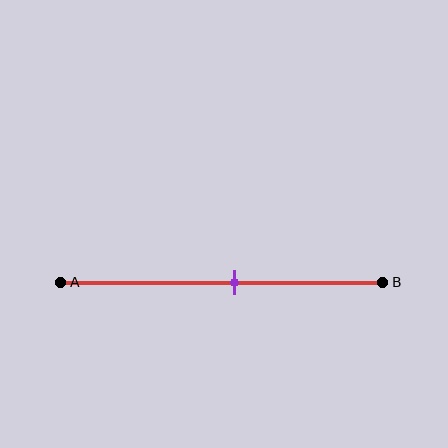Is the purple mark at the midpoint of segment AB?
No, the mark is at about 55% from A, not at the 50% midpoint.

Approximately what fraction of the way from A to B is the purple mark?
The purple mark is approximately 55% of the way from A to B.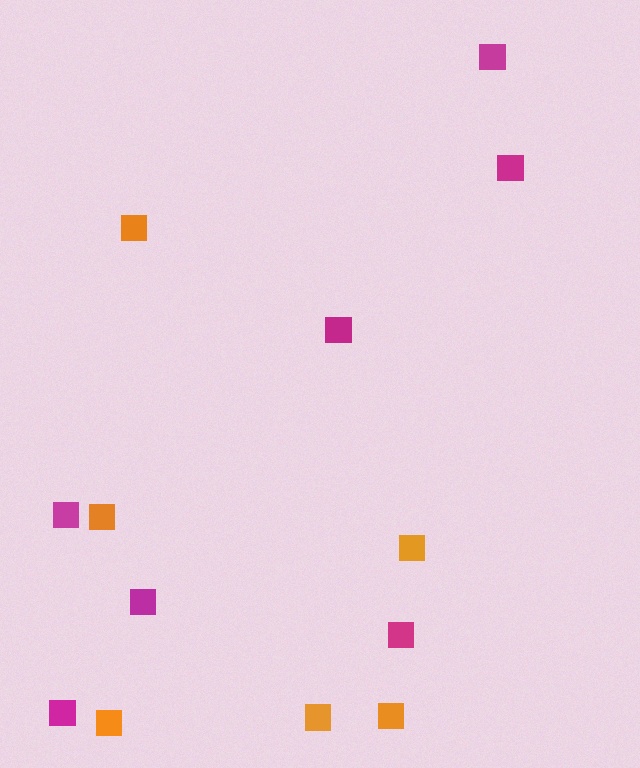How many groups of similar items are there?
There are 2 groups: one group of magenta squares (7) and one group of orange squares (6).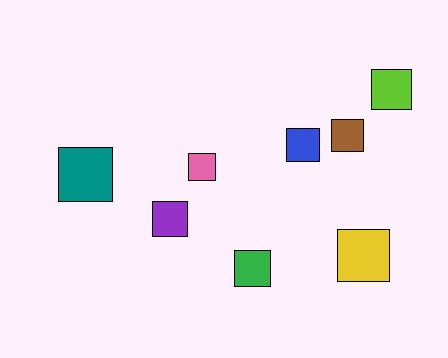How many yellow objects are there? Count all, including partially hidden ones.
There is 1 yellow object.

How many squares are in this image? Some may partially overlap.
There are 8 squares.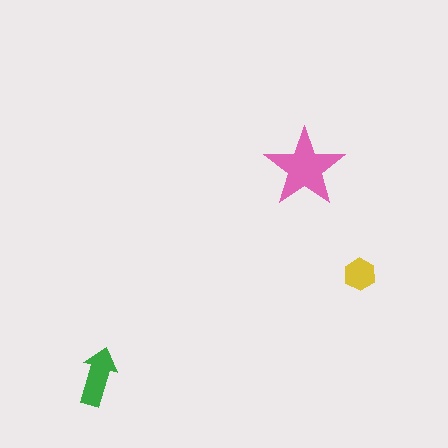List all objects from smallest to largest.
The yellow hexagon, the green arrow, the pink star.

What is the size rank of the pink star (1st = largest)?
1st.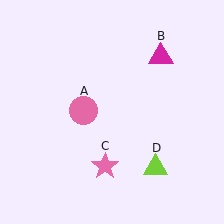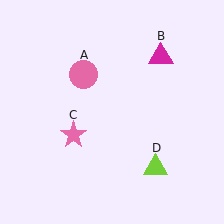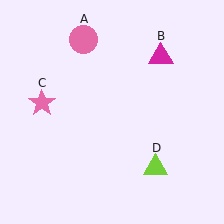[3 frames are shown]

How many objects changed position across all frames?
2 objects changed position: pink circle (object A), pink star (object C).